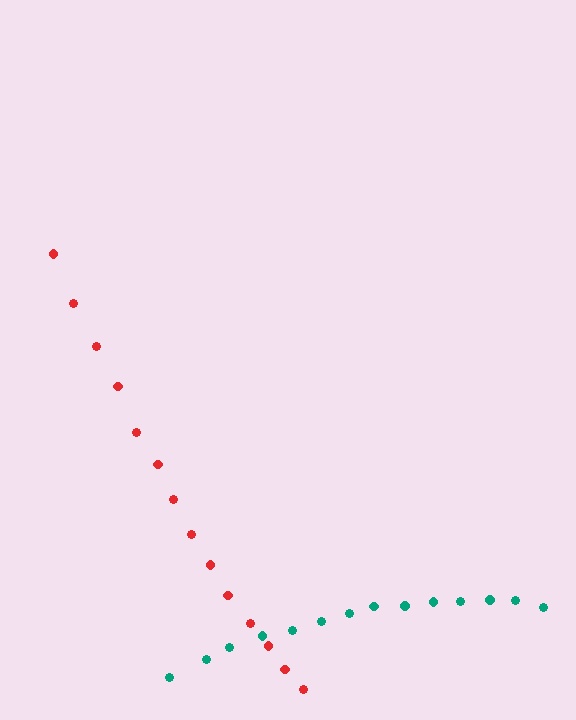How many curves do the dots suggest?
There are 2 distinct paths.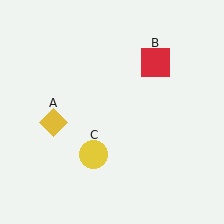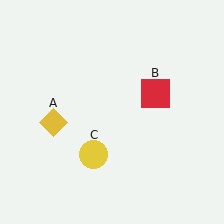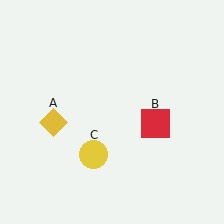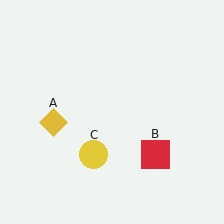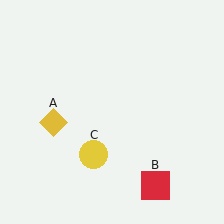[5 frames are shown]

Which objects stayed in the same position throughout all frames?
Yellow diamond (object A) and yellow circle (object C) remained stationary.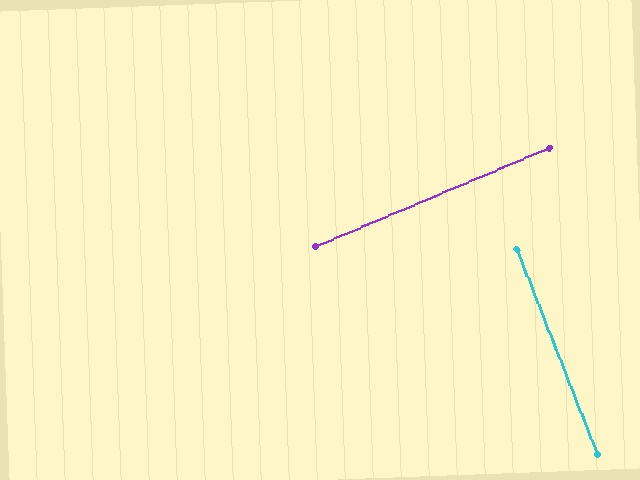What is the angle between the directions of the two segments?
Approximately 88 degrees.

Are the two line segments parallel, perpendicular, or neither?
Perpendicular — they meet at approximately 88°.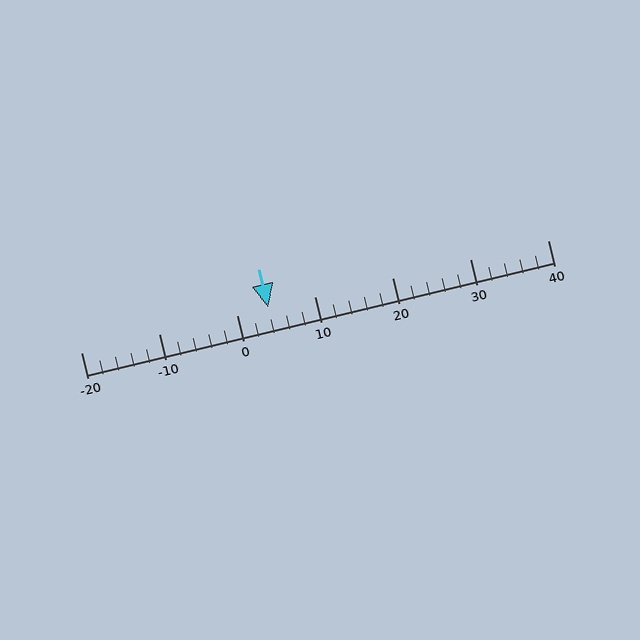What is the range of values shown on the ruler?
The ruler shows values from -20 to 40.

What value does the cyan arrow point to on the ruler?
The cyan arrow points to approximately 4.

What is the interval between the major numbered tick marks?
The major tick marks are spaced 10 units apart.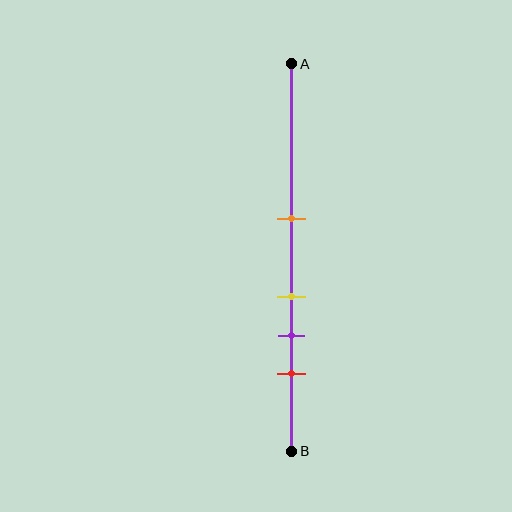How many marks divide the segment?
There are 4 marks dividing the segment.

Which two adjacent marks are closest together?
The yellow and purple marks are the closest adjacent pair.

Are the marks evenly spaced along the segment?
No, the marks are not evenly spaced.